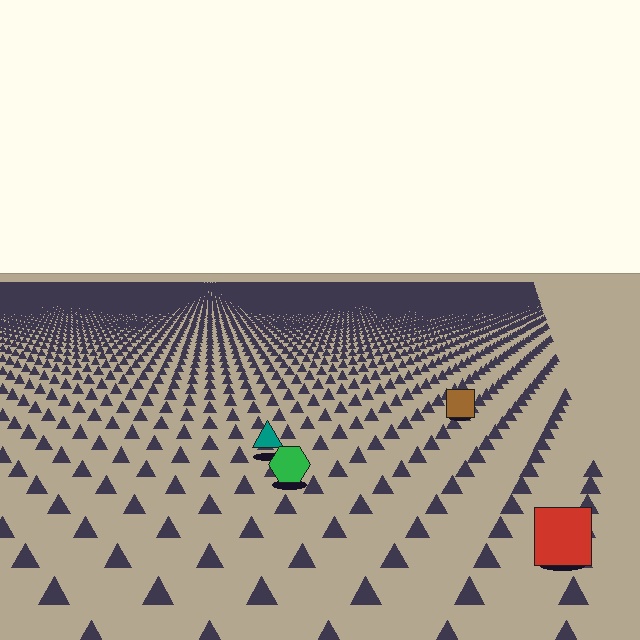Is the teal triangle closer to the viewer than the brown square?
Yes. The teal triangle is closer — you can tell from the texture gradient: the ground texture is coarser near it.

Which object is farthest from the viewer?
The brown square is farthest from the viewer. It appears smaller and the ground texture around it is denser.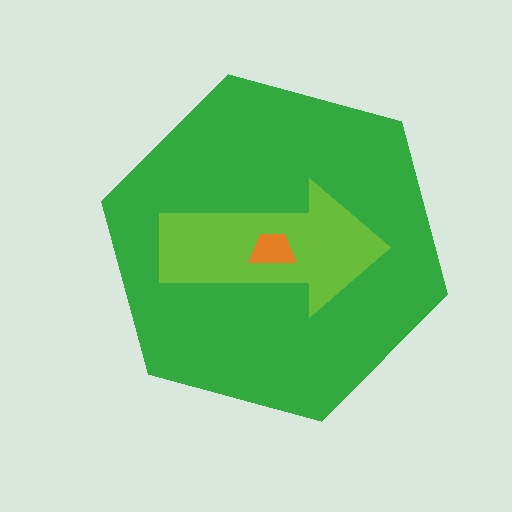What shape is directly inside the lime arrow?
The orange trapezoid.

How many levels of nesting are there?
3.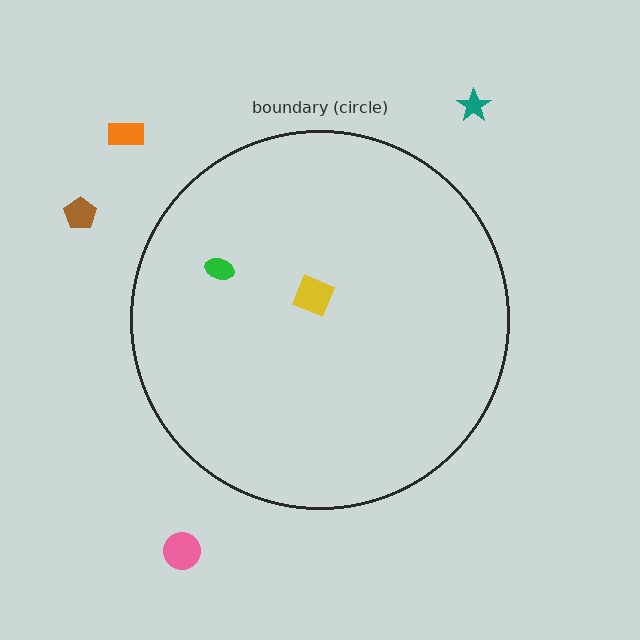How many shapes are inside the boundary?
2 inside, 4 outside.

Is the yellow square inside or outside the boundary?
Inside.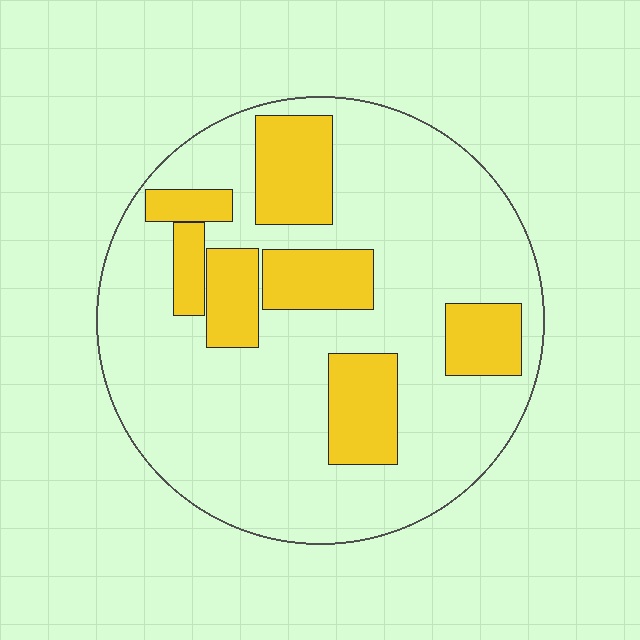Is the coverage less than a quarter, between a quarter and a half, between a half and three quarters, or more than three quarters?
Between a quarter and a half.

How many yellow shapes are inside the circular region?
7.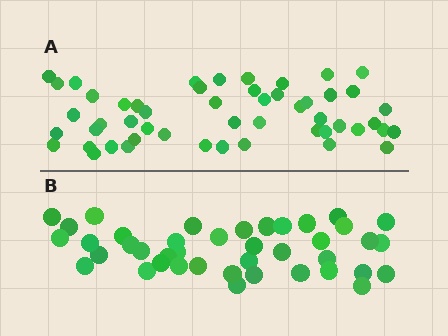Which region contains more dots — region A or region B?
Region A (the top region) has more dots.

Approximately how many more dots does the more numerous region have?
Region A has roughly 10 or so more dots than region B.